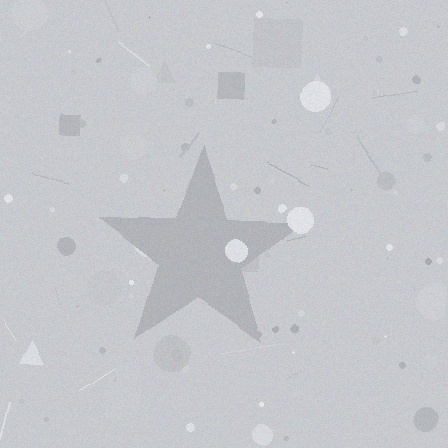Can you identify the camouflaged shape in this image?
The camouflaged shape is a star.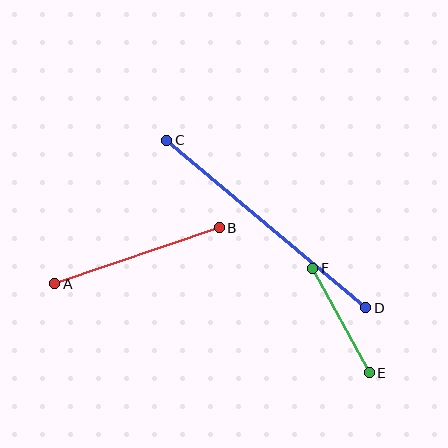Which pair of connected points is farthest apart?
Points C and D are farthest apart.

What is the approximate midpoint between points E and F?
The midpoint is at approximately (341, 321) pixels.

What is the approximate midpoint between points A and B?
The midpoint is at approximately (137, 256) pixels.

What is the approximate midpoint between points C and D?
The midpoint is at approximately (266, 224) pixels.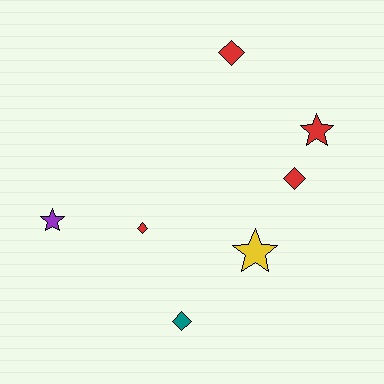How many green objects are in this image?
There are no green objects.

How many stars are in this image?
There are 3 stars.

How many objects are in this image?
There are 7 objects.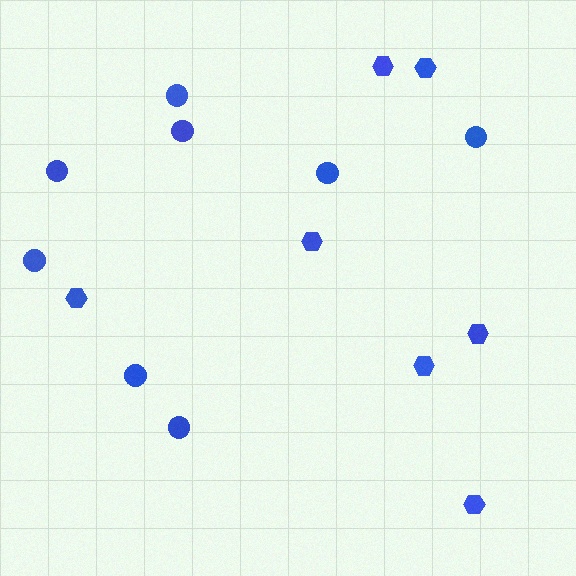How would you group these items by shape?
There are 2 groups: one group of circles (8) and one group of hexagons (7).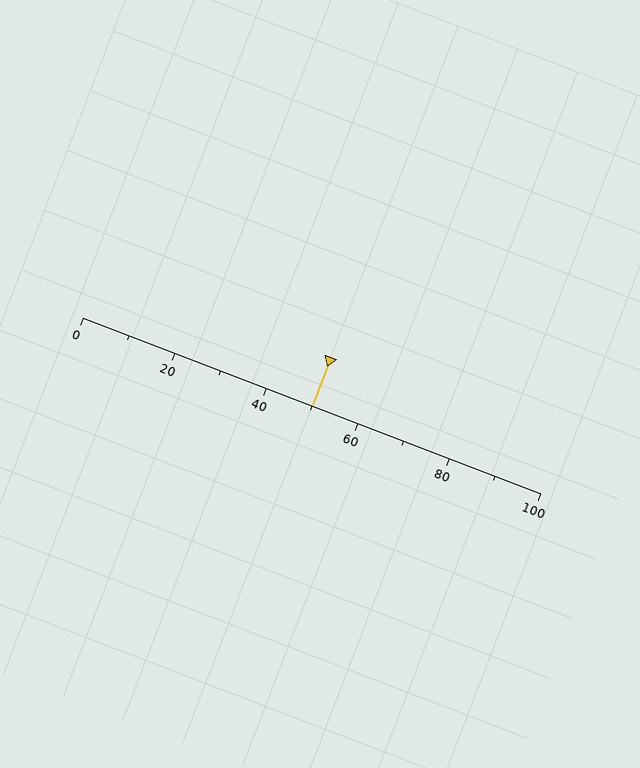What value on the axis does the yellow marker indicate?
The marker indicates approximately 50.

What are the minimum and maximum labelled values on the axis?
The axis runs from 0 to 100.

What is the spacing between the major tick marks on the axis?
The major ticks are spaced 20 apart.